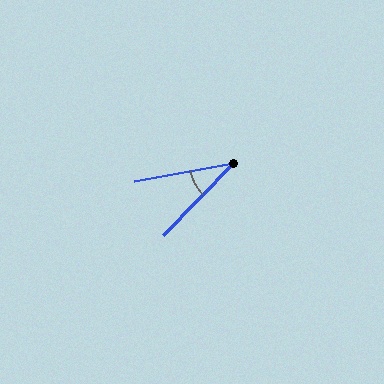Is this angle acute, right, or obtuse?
It is acute.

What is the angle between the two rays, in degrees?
Approximately 35 degrees.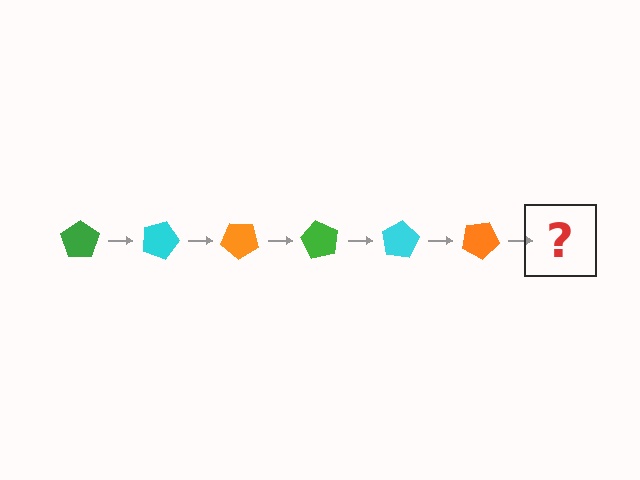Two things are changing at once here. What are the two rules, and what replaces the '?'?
The two rules are that it rotates 20 degrees each step and the color cycles through green, cyan, and orange. The '?' should be a green pentagon, rotated 120 degrees from the start.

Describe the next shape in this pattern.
It should be a green pentagon, rotated 120 degrees from the start.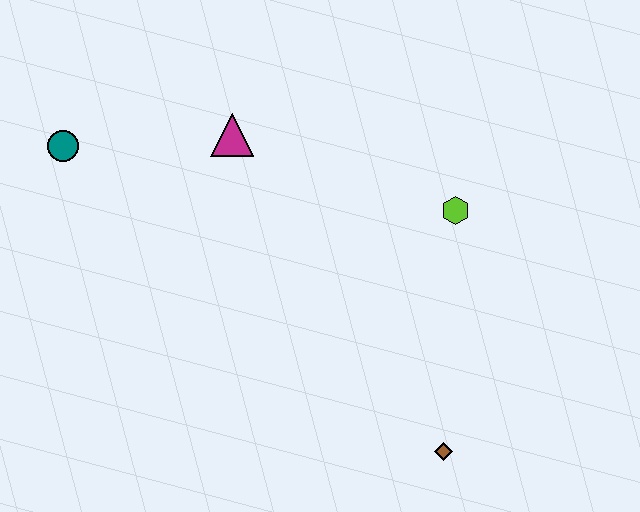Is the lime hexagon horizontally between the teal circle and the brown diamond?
No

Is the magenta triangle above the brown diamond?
Yes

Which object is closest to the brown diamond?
The lime hexagon is closest to the brown diamond.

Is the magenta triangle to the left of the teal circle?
No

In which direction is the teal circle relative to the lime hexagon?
The teal circle is to the left of the lime hexagon.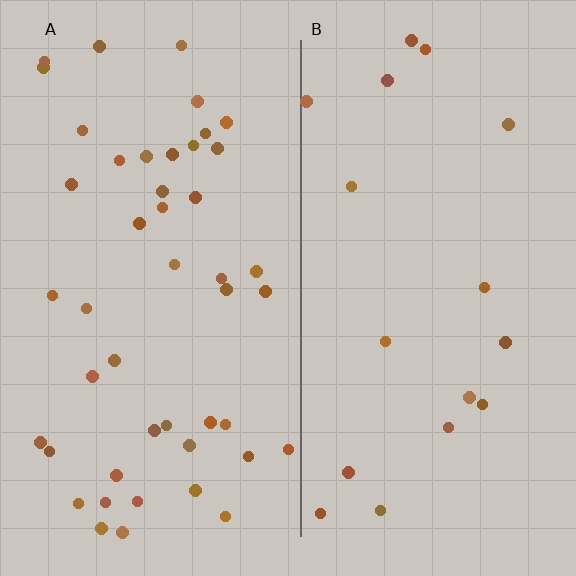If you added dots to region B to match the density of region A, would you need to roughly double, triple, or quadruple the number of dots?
Approximately triple.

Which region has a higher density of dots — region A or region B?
A (the left).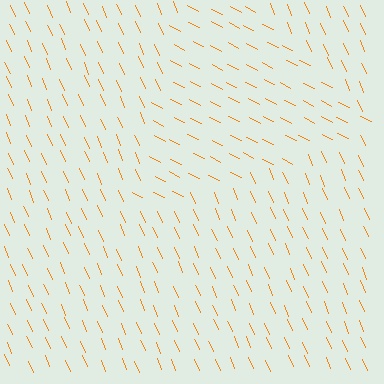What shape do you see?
I see a triangle.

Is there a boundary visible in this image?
Yes, there is a texture boundary formed by a change in line orientation.